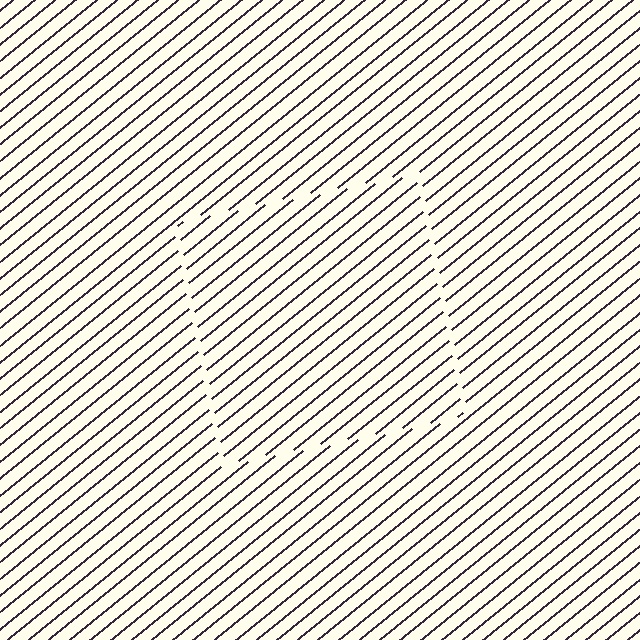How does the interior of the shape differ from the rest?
The interior of the shape contains the same grating, shifted by half a period — the contour is defined by the phase discontinuity where line-ends from the inner and outer gratings abut.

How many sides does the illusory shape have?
4 sides — the line-ends trace a square.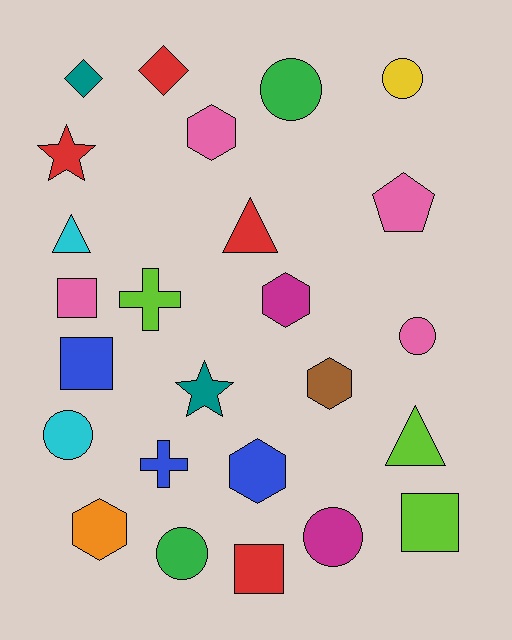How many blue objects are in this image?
There are 3 blue objects.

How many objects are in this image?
There are 25 objects.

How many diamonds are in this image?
There are 2 diamonds.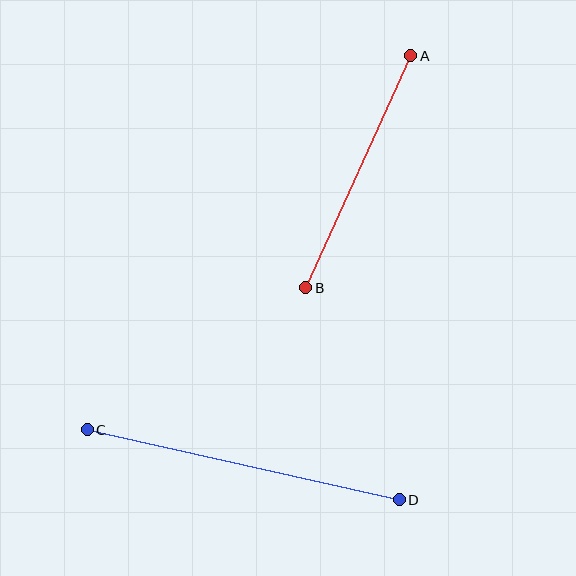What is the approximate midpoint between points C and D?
The midpoint is at approximately (243, 465) pixels.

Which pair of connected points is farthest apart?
Points C and D are farthest apart.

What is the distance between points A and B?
The distance is approximately 255 pixels.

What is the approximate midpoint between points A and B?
The midpoint is at approximately (358, 172) pixels.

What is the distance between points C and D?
The distance is approximately 320 pixels.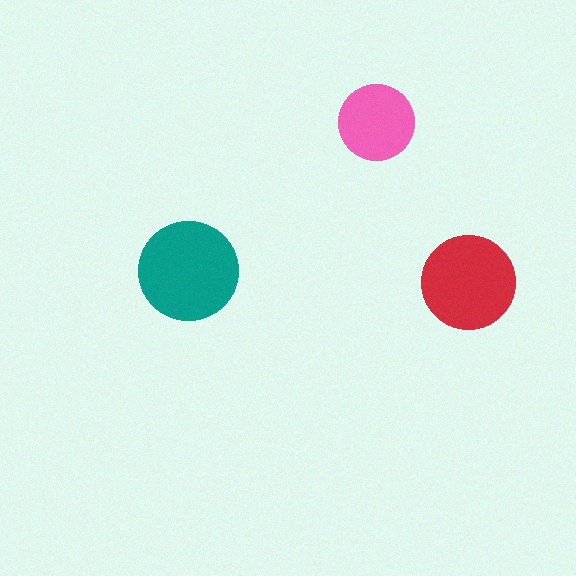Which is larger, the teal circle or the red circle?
The teal one.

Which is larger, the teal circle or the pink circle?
The teal one.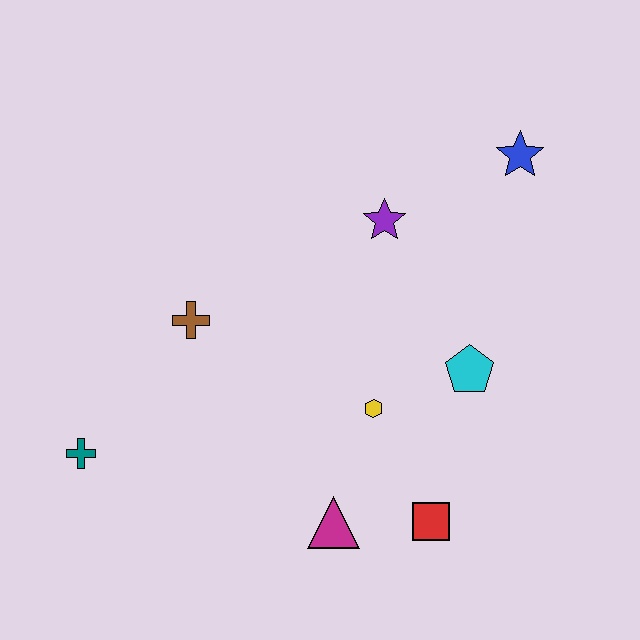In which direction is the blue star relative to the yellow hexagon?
The blue star is above the yellow hexagon.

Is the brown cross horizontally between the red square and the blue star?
No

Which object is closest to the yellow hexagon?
The cyan pentagon is closest to the yellow hexagon.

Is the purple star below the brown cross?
No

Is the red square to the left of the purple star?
No